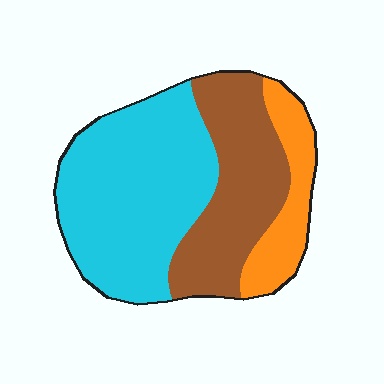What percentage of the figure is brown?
Brown covers around 35% of the figure.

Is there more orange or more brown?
Brown.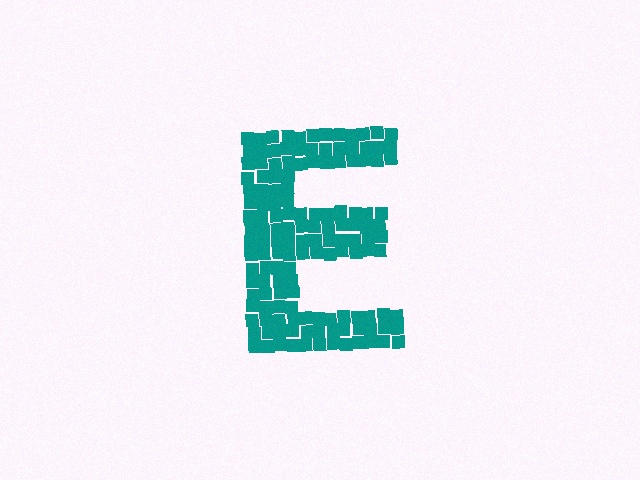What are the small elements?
The small elements are squares.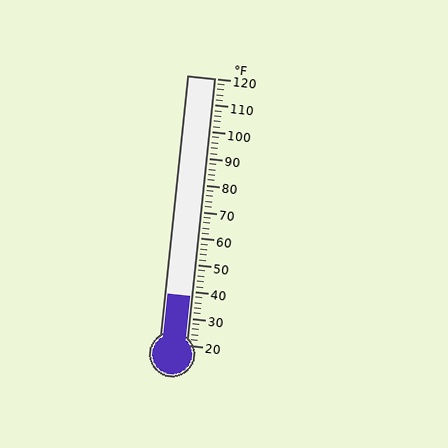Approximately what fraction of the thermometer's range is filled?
The thermometer is filled to approximately 20% of its range.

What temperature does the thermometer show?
The thermometer shows approximately 38°F.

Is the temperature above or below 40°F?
The temperature is below 40°F.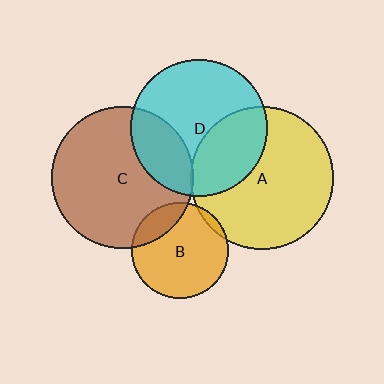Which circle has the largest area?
Circle A (yellow).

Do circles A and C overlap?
Yes.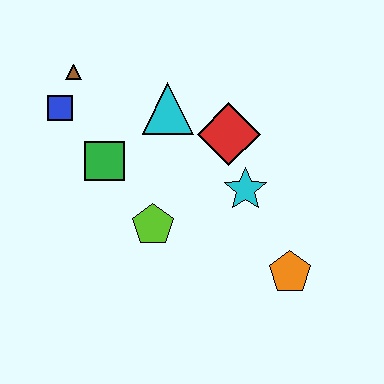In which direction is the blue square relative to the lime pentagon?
The blue square is above the lime pentagon.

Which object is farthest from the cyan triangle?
The orange pentagon is farthest from the cyan triangle.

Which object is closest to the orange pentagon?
The cyan star is closest to the orange pentagon.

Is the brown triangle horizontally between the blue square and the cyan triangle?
Yes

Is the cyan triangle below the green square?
No